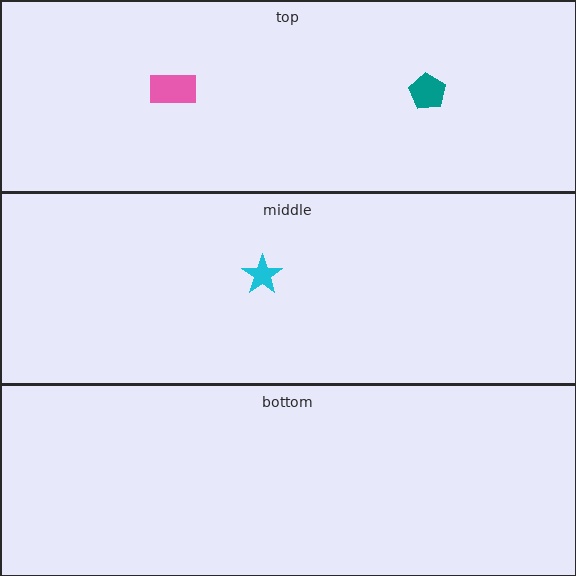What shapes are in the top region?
The teal pentagon, the pink rectangle.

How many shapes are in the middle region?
1.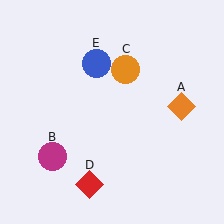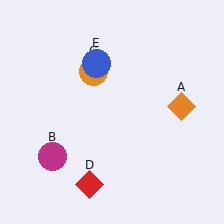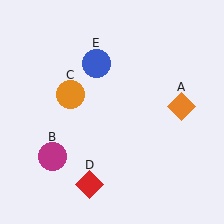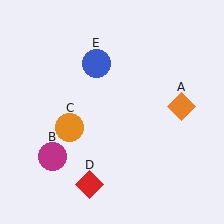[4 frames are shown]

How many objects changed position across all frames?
1 object changed position: orange circle (object C).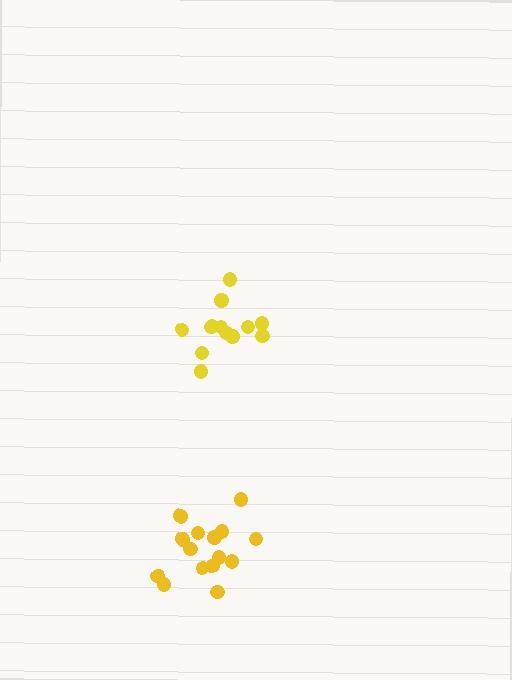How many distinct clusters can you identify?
There are 2 distinct clusters.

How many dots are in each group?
Group 1: 13 dots, Group 2: 15 dots (28 total).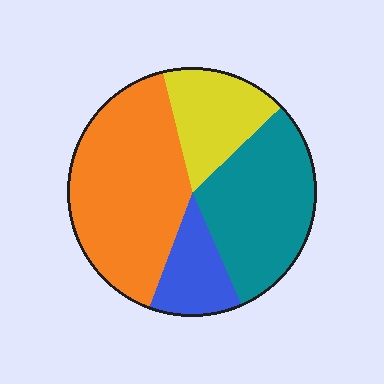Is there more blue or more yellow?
Yellow.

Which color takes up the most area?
Orange, at roughly 40%.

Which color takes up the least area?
Blue, at roughly 10%.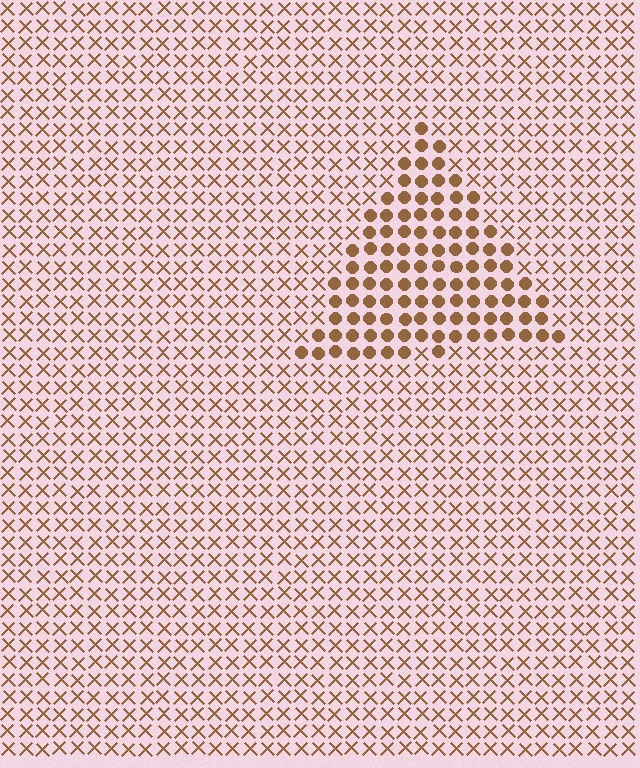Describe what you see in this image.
The image is filled with small brown elements arranged in a uniform grid. A triangle-shaped region contains circles, while the surrounding area contains X marks. The boundary is defined purely by the change in element shape.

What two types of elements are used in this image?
The image uses circles inside the triangle region and X marks outside it.